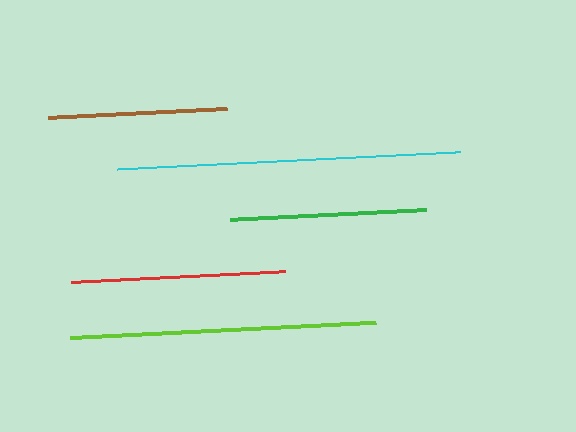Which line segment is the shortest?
The brown line is the shortest at approximately 179 pixels.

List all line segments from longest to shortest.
From longest to shortest: cyan, lime, red, green, brown.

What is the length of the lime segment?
The lime segment is approximately 305 pixels long.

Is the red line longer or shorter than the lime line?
The lime line is longer than the red line.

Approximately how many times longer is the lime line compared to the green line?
The lime line is approximately 1.6 times the length of the green line.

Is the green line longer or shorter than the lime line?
The lime line is longer than the green line.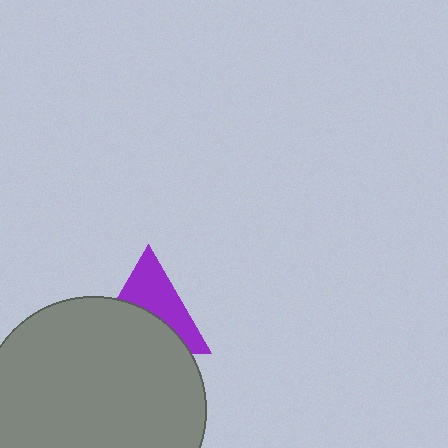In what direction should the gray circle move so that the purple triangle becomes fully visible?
The gray circle should move down. That is the shortest direction to clear the overlap and leave the purple triangle fully visible.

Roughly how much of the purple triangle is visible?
About half of it is visible (roughly 49%).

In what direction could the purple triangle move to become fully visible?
The purple triangle could move up. That would shift it out from behind the gray circle entirely.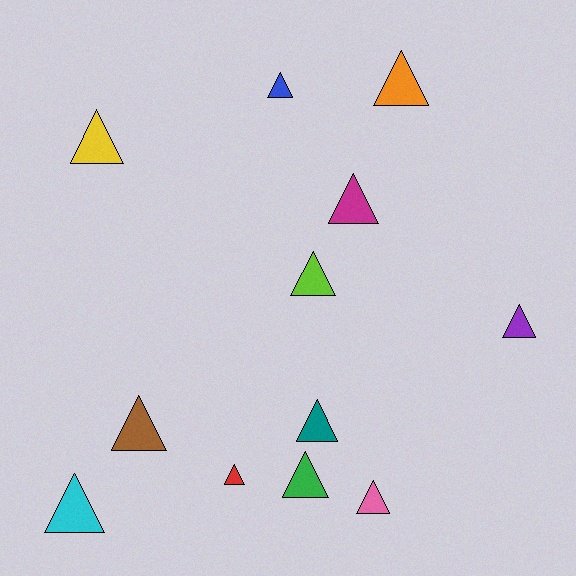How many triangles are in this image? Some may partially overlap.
There are 12 triangles.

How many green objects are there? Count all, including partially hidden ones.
There is 1 green object.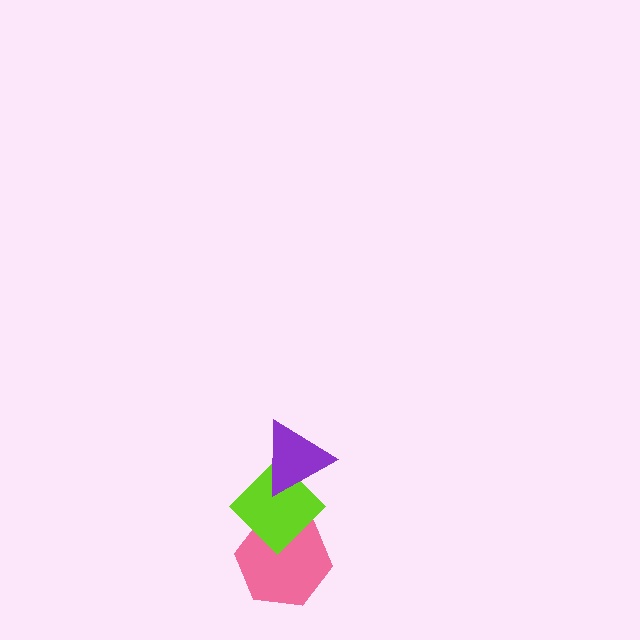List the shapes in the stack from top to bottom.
From top to bottom: the purple triangle, the lime diamond, the pink hexagon.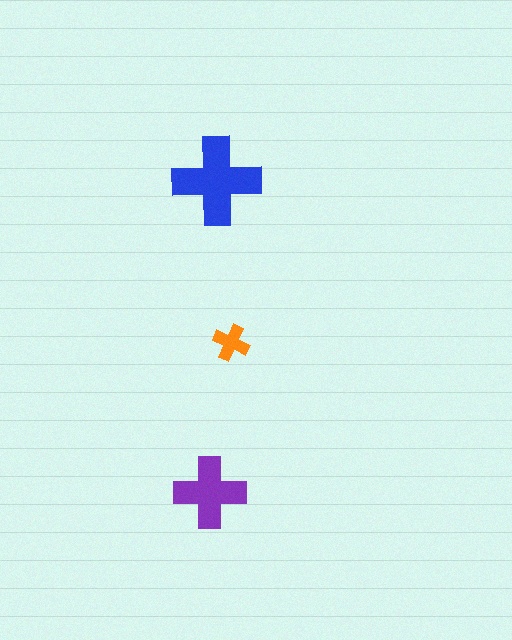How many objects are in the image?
There are 3 objects in the image.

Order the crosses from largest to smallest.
the blue one, the purple one, the orange one.